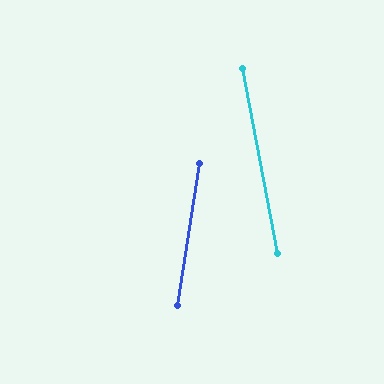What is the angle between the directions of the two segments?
Approximately 20 degrees.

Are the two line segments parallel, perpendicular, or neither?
Neither parallel nor perpendicular — they differ by about 20°.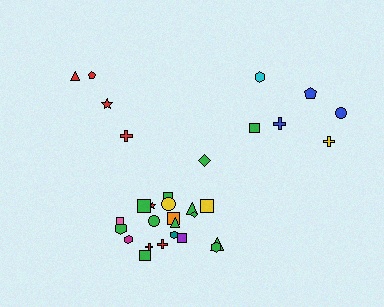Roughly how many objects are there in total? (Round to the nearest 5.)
Roughly 30 objects in total.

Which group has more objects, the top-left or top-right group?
The top-right group.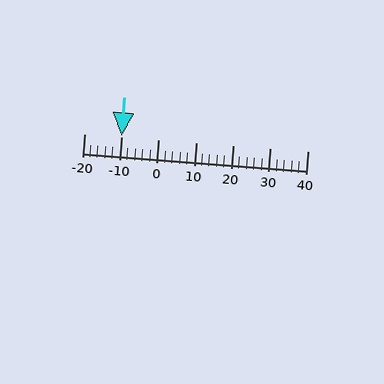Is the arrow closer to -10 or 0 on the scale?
The arrow is closer to -10.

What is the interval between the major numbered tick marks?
The major tick marks are spaced 10 units apart.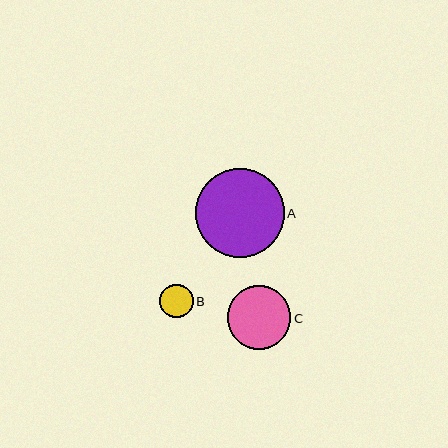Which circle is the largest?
Circle A is the largest with a size of approximately 89 pixels.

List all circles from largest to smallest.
From largest to smallest: A, C, B.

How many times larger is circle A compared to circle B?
Circle A is approximately 2.6 times the size of circle B.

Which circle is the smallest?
Circle B is the smallest with a size of approximately 34 pixels.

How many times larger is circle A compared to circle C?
Circle A is approximately 1.4 times the size of circle C.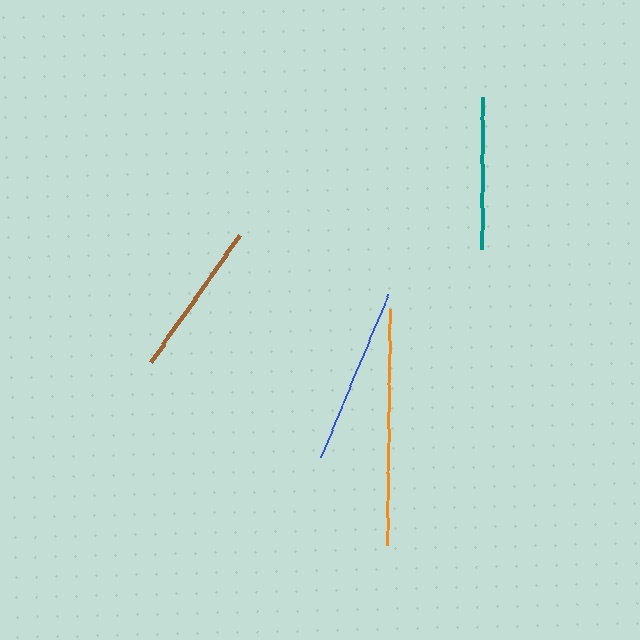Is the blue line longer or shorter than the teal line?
The blue line is longer than the teal line.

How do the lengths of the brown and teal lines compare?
The brown and teal lines are approximately the same length.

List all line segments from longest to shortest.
From longest to shortest: orange, blue, brown, teal.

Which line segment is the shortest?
The teal line is the shortest at approximately 152 pixels.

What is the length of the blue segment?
The blue segment is approximately 175 pixels long.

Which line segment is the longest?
The orange line is the longest at approximately 235 pixels.